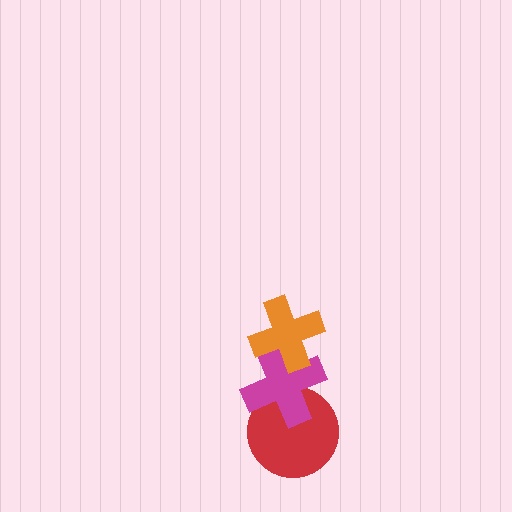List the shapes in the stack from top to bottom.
From top to bottom: the orange cross, the magenta cross, the red circle.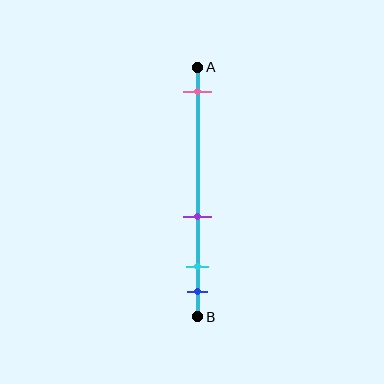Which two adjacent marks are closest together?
The cyan and blue marks are the closest adjacent pair.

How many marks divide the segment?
There are 4 marks dividing the segment.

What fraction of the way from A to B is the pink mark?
The pink mark is approximately 10% (0.1) of the way from A to B.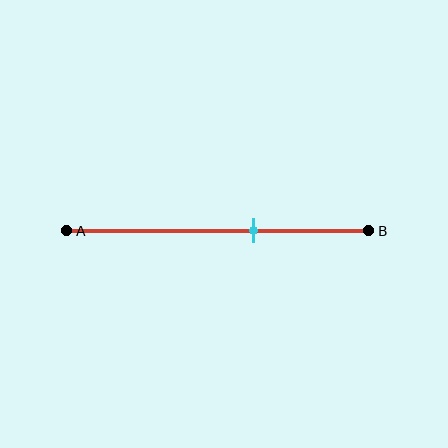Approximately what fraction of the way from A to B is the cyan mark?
The cyan mark is approximately 60% of the way from A to B.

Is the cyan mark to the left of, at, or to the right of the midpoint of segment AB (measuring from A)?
The cyan mark is to the right of the midpoint of segment AB.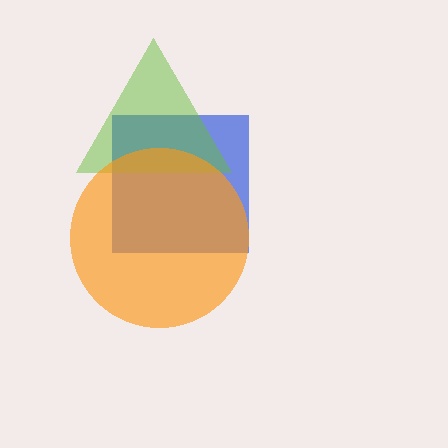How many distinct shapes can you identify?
There are 3 distinct shapes: a blue square, a lime triangle, an orange circle.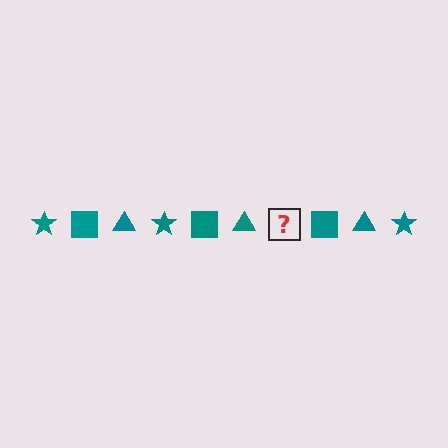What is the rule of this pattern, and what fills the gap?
The rule is that the pattern cycles through star, square, triangle shapes in teal. The gap should be filled with a teal star.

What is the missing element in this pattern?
The missing element is a teal star.